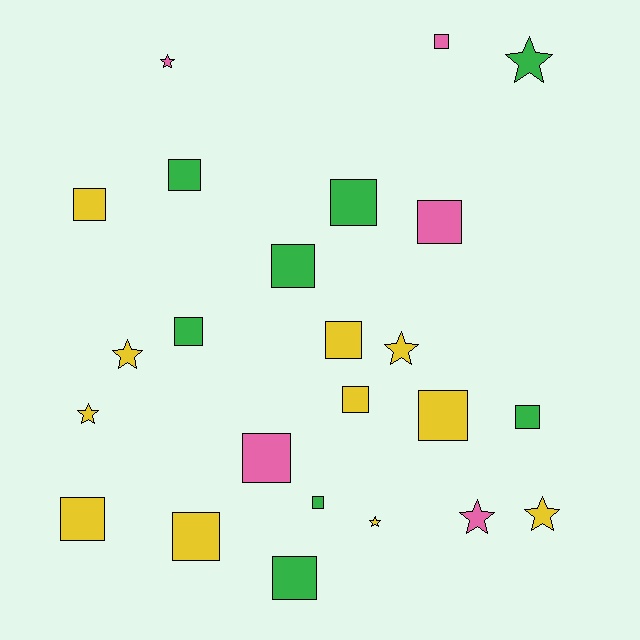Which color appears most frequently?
Yellow, with 11 objects.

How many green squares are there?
There are 7 green squares.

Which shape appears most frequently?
Square, with 16 objects.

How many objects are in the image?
There are 24 objects.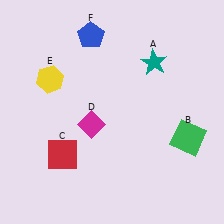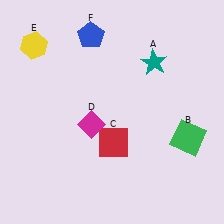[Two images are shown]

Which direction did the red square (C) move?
The red square (C) moved right.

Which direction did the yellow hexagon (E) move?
The yellow hexagon (E) moved up.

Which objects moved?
The objects that moved are: the red square (C), the yellow hexagon (E).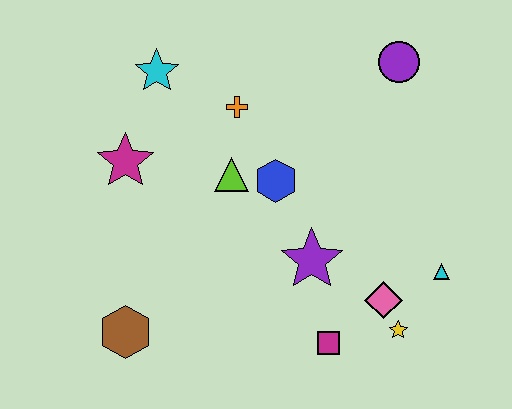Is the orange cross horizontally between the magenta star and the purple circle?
Yes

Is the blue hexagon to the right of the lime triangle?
Yes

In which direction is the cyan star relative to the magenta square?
The cyan star is above the magenta square.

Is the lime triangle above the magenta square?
Yes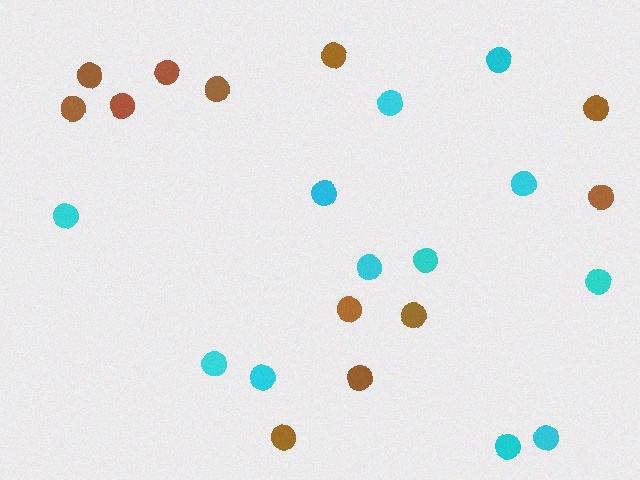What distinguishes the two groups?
There are 2 groups: one group of cyan circles (12) and one group of brown circles (12).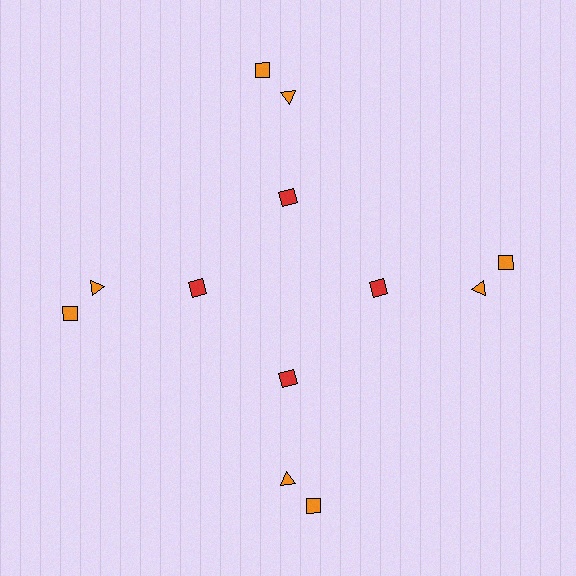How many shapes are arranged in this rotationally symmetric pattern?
There are 12 shapes, arranged in 4 groups of 3.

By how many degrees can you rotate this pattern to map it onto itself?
The pattern maps onto itself every 90 degrees of rotation.